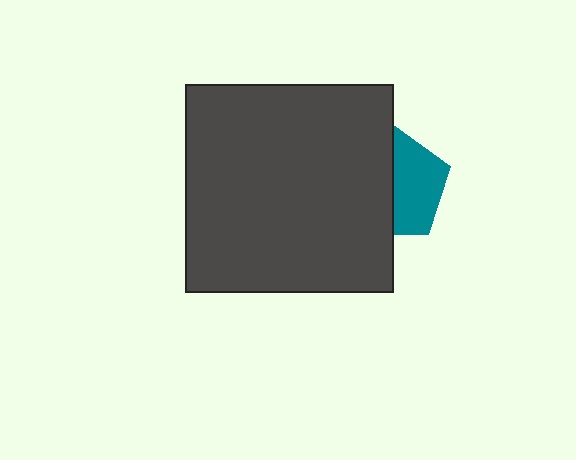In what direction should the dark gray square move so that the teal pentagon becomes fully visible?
The dark gray square should move left. That is the shortest direction to clear the overlap and leave the teal pentagon fully visible.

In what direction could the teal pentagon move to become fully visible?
The teal pentagon could move right. That would shift it out from behind the dark gray square entirely.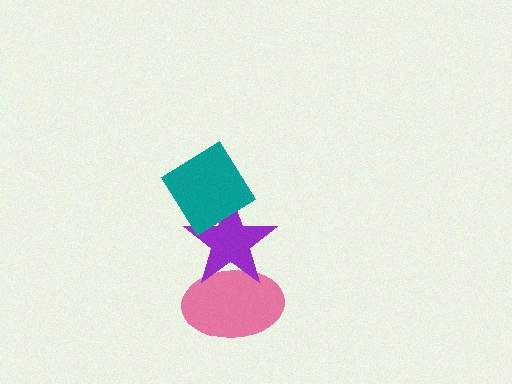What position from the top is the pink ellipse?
The pink ellipse is 3rd from the top.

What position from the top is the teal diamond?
The teal diamond is 1st from the top.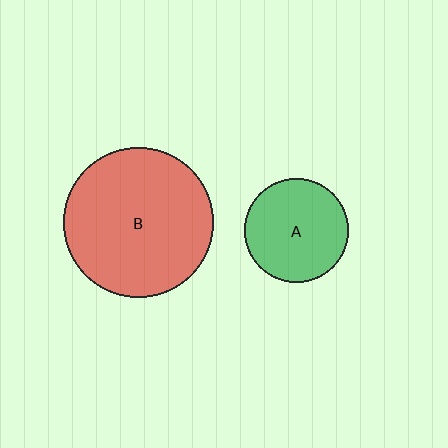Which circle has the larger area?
Circle B (red).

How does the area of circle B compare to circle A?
Approximately 2.1 times.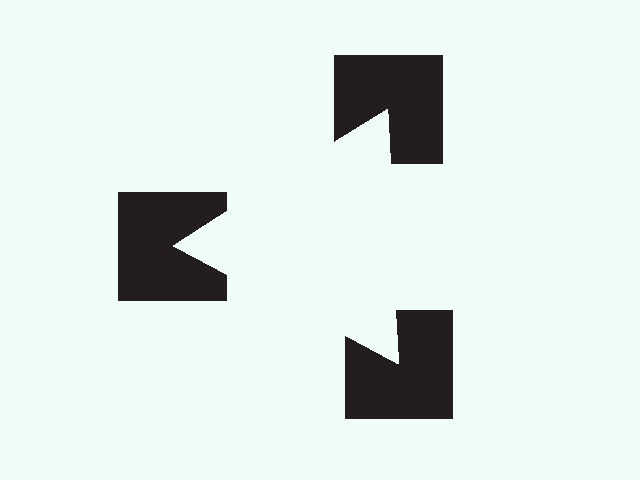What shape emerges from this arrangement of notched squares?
An illusory triangle — its edges are inferred from the aligned wedge cuts in the notched squares, not physically drawn.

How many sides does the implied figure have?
3 sides.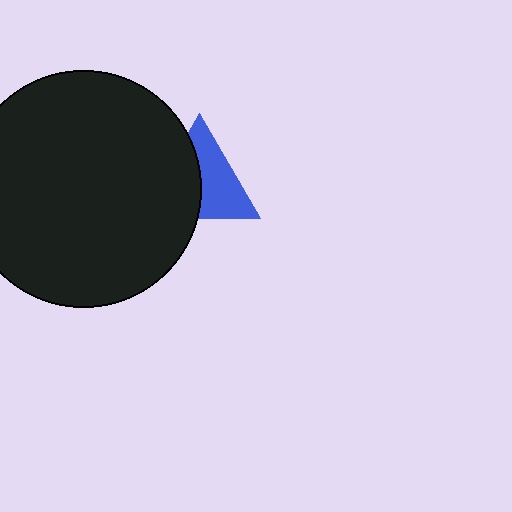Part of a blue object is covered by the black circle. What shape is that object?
It is a triangle.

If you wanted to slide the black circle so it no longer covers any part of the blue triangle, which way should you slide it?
Slide it left — that is the most direct way to separate the two shapes.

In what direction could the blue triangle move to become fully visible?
The blue triangle could move right. That would shift it out from behind the black circle entirely.